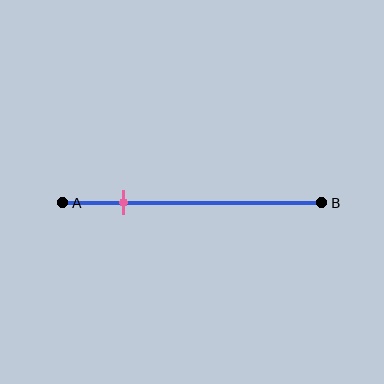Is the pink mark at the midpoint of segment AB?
No, the mark is at about 25% from A, not at the 50% midpoint.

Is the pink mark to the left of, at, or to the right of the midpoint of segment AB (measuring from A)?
The pink mark is to the left of the midpoint of segment AB.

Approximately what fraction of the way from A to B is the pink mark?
The pink mark is approximately 25% of the way from A to B.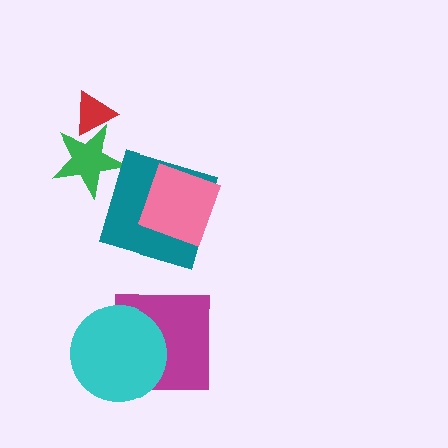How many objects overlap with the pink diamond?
1 object overlaps with the pink diamond.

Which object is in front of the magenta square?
The cyan circle is in front of the magenta square.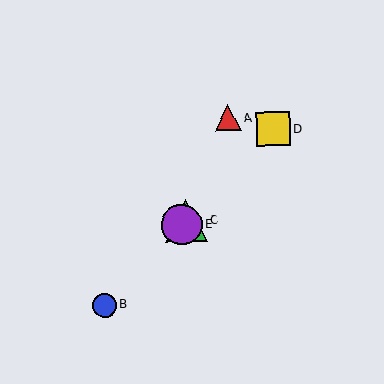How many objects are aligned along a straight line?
4 objects (B, C, D, E) are aligned along a straight line.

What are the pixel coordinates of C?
Object C is at (186, 220).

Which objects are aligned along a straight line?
Objects B, C, D, E are aligned along a straight line.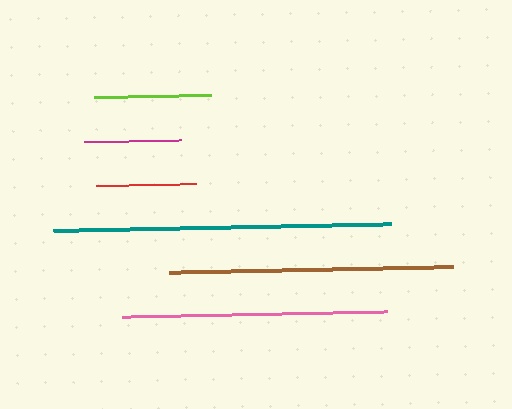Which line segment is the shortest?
The magenta line is the shortest at approximately 97 pixels.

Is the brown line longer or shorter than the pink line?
The brown line is longer than the pink line.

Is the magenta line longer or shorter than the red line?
The red line is longer than the magenta line.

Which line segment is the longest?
The teal line is the longest at approximately 338 pixels.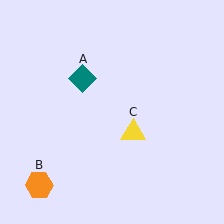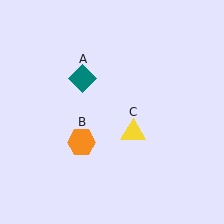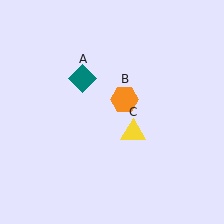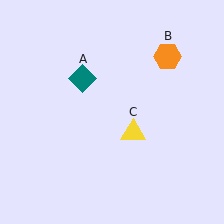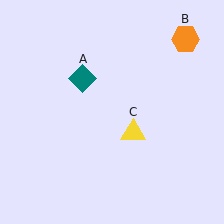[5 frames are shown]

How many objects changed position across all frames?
1 object changed position: orange hexagon (object B).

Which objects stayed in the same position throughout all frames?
Teal diamond (object A) and yellow triangle (object C) remained stationary.